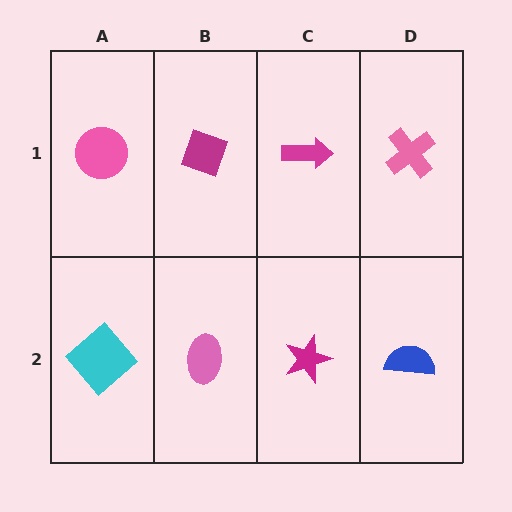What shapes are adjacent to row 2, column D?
A pink cross (row 1, column D), a magenta star (row 2, column C).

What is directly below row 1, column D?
A blue semicircle.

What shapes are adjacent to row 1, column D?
A blue semicircle (row 2, column D), a magenta arrow (row 1, column C).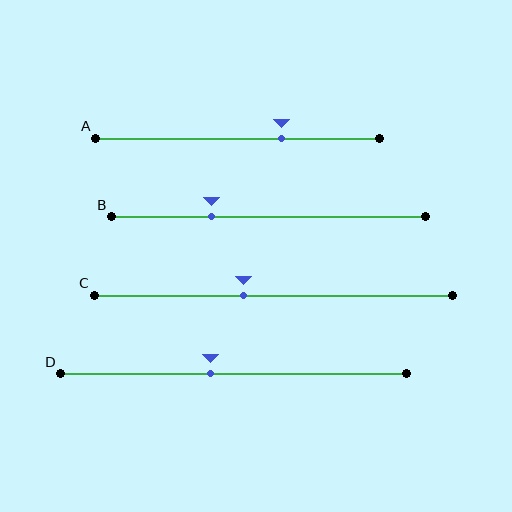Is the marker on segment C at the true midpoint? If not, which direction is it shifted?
No, the marker on segment C is shifted to the left by about 8% of the segment length.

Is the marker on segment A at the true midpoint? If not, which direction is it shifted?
No, the marker on segment A is shifted to the right by about 15% of the segment length.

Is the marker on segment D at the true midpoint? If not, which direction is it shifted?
No, the marker on segment D is shifted to the left by about 7% of the segment length.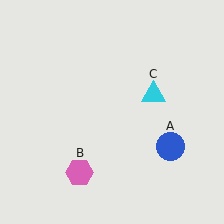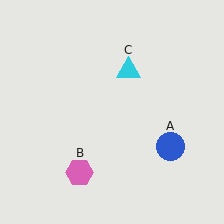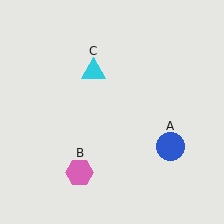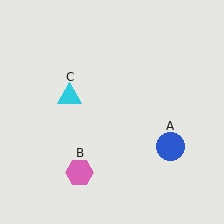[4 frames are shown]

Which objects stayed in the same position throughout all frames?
Blue circle (object A) and pink hexagon (object B) remained stationary.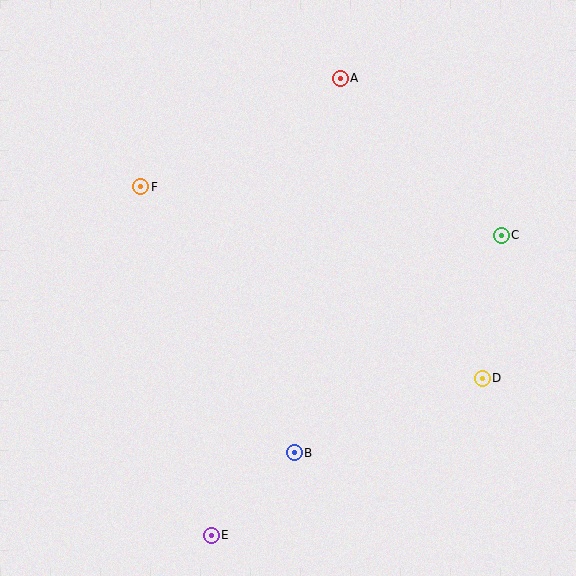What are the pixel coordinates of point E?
Point E is at (211, 535).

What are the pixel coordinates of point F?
Point F is at (141, 187).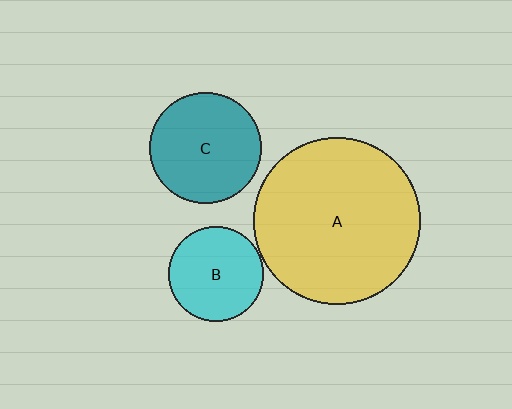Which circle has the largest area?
Circle A (yellow).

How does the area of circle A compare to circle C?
Approximately 2.2 times.